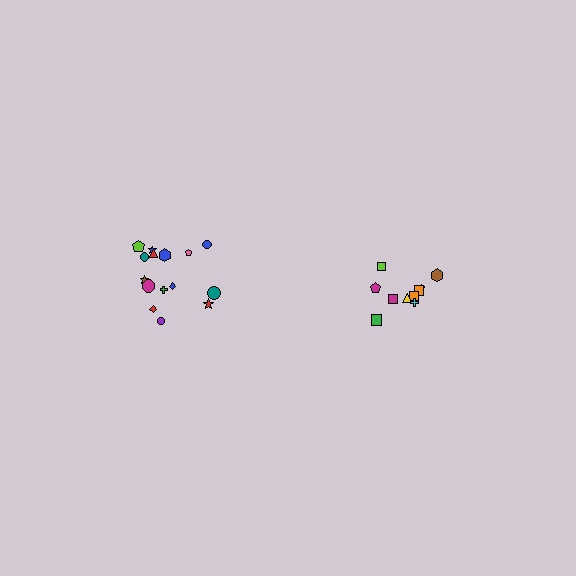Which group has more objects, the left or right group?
The left group.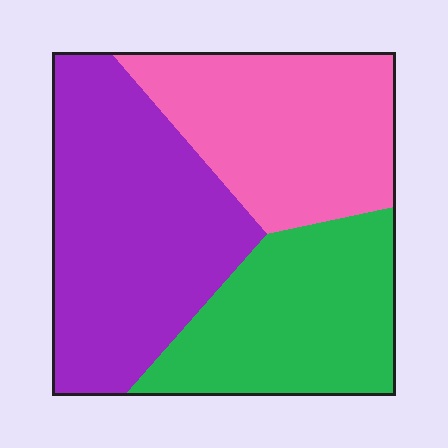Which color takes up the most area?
Purple, at roughly 40%.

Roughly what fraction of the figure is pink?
Pink takes up about one third (1/3) of the figure.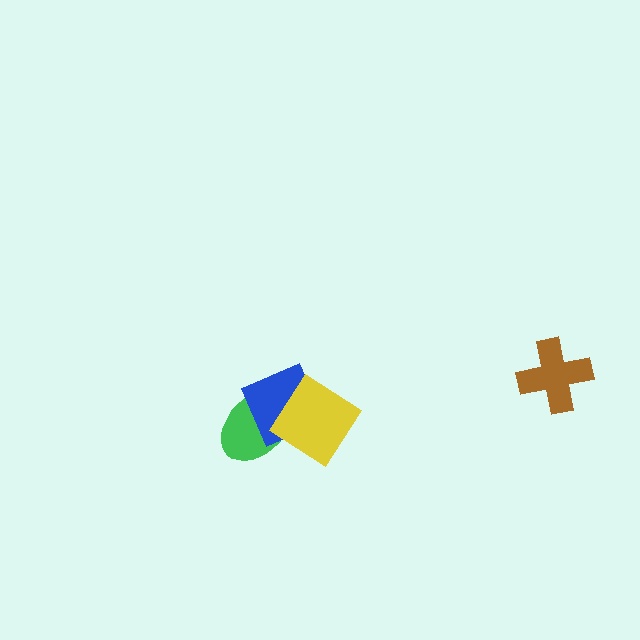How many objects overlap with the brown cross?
0 objects overlap with the brown cross.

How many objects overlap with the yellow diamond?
2 objects overlap with the yellow diamond.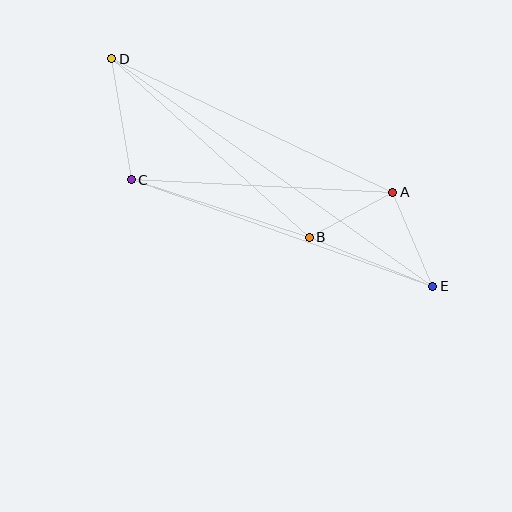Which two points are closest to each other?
Points A and B are closest to each other.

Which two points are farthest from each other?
Points D and E are farthest from each other.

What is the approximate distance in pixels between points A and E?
The distance between A and E is approximately 102 pixels.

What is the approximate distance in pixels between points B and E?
The distance between B and E is approximately 133 pixels.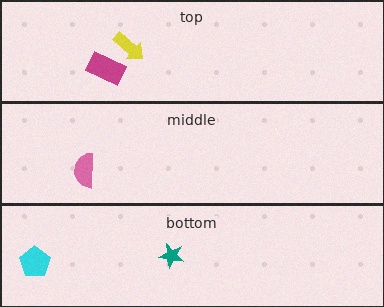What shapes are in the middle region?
The pink semicircle.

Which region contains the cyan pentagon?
The bottom region.